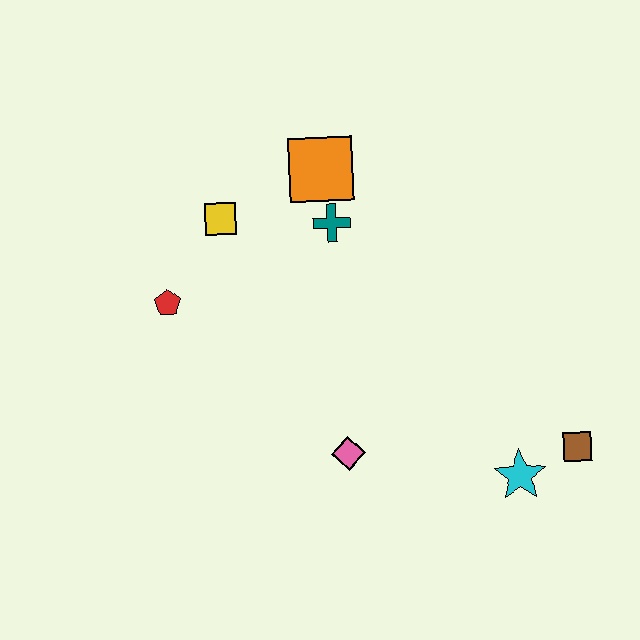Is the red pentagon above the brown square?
Yes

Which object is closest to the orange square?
The teal cross is closest to the orange square.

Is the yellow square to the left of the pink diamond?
Yes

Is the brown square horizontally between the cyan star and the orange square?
No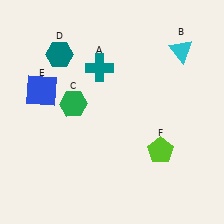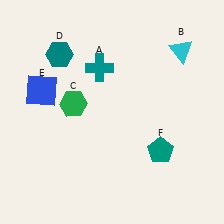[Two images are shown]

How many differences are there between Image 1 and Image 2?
There is 1 difference between the two images.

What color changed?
The pentagon (F) changed from lime in Image 1 to teal in Image 2.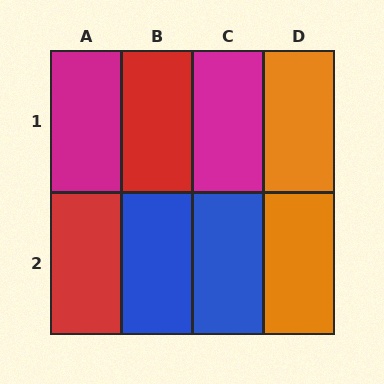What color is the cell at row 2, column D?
Orange.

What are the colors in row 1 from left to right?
Magenta, red, magenta, orange.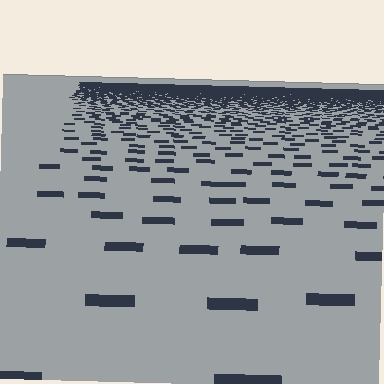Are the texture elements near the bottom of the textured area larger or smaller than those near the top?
Larger. Near the bottom, elements are closer to the viewer and appear at a bigger on-screen size.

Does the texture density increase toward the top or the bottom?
Density increases toward the top.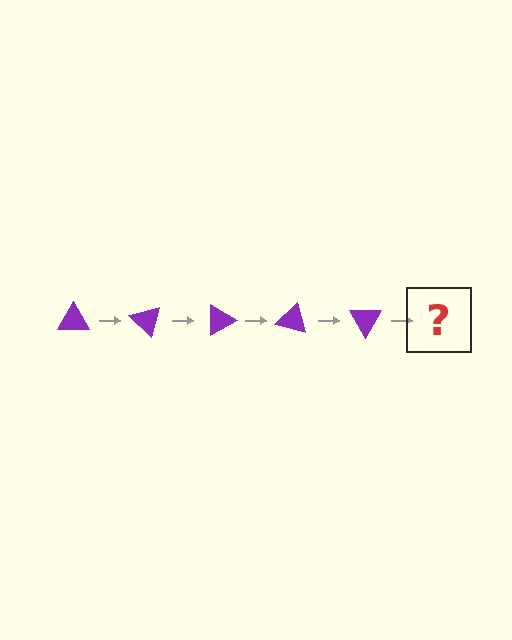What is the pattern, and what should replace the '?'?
The pattern is that the triangle rotates 45 degrees each step. The '?' should be a purple triangle rotated 225 degrees.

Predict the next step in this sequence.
The next step is a purple triangle rotated 225 degrees.